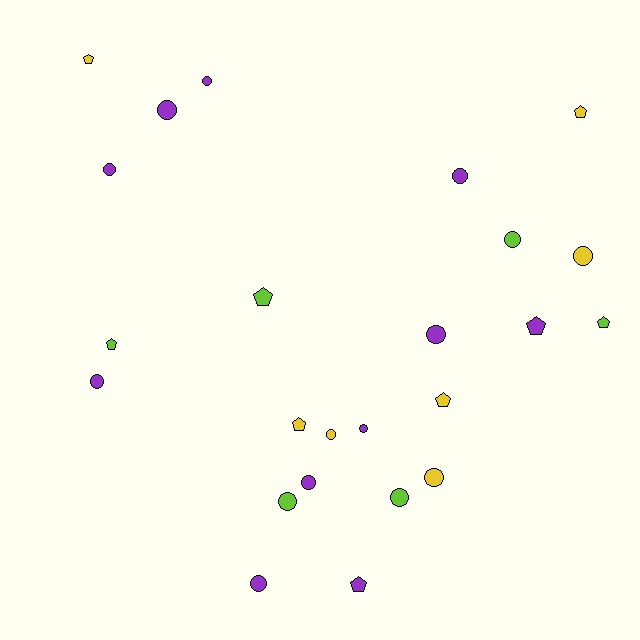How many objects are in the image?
There are 24 objects.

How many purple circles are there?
There are 9 purple circles.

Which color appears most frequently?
Purple, with 11 objects.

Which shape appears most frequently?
Circle, with 15 objects.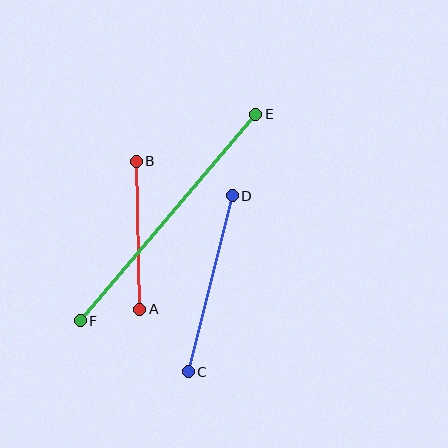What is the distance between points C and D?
The distance is approximately 182 pixels.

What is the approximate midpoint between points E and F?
The midpoint is at approximately (168, 217) pixels.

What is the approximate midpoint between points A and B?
The midpoint is at approximately (138, 235) pixels.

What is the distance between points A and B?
The distance is approximately 148 pixels.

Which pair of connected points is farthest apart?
Points E and F are farthest apart.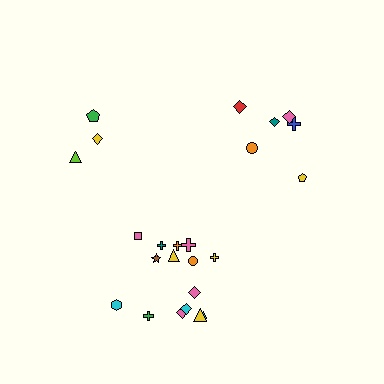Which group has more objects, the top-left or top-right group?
The top-right group.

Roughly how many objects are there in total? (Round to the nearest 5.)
Roughly 25 objects in total.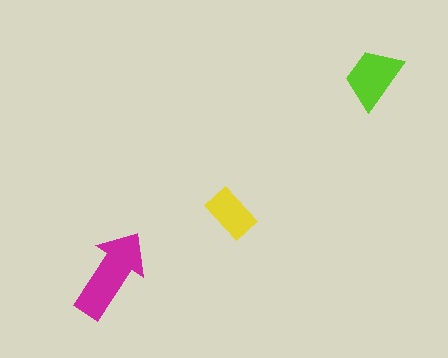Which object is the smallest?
The yellow rectangle.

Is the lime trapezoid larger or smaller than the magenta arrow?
Smaller.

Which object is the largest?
The magenta arrow.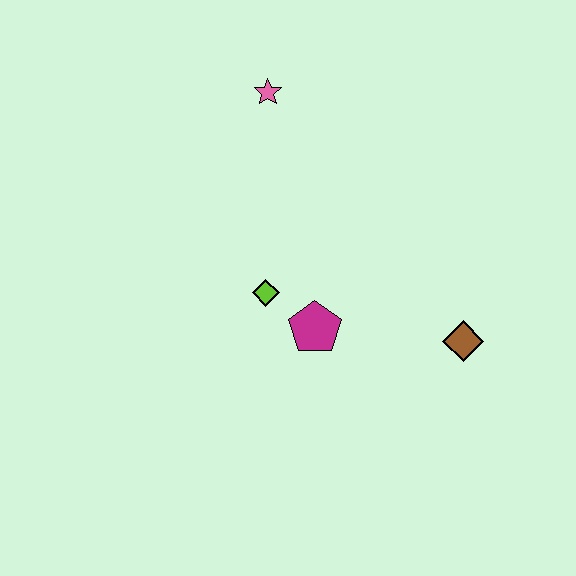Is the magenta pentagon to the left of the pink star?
No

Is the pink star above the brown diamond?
Yes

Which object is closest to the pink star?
The lime diamond is closest to the pink star.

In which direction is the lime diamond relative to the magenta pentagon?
The lime diamond is to the left of the magenta pentagon.